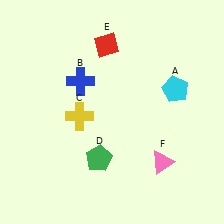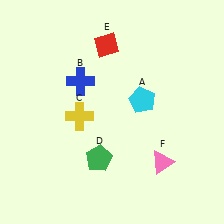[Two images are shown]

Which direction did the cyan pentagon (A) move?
The cyan pentagon (A) moved left.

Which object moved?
The cyan pentagon (A) moved left.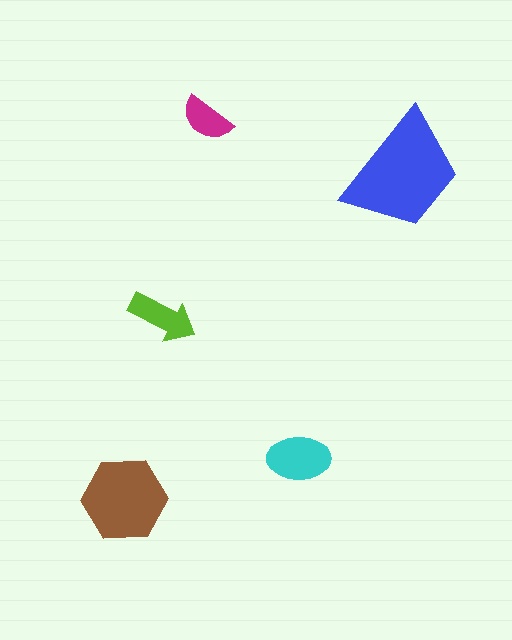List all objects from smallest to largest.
The magenta semicircle, the lime arrow, the cyan ellipse, the brown hexagon, the blue trapezoid.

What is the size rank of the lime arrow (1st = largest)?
4th.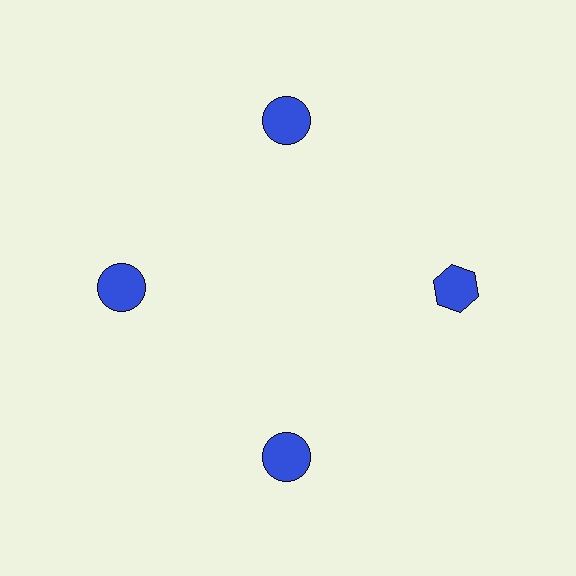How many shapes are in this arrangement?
There are 4 shapes arranged in a ring pattern.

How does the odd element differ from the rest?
It has a different shape: hexagon instead of circle.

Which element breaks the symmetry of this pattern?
The blue hexagon at roughly the 3 o'clock position breaks the symmetry. All other shapes are blue circles.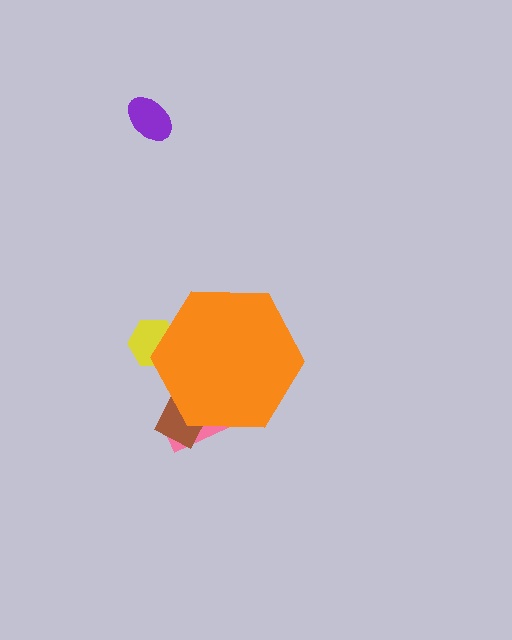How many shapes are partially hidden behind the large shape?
4 shapes are partially hidden.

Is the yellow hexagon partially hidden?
Yes, the yellow hexagon is partially hidden behind the orange hexagon.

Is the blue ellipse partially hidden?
Yes, the blue ellipse is partially hidden behind the orange hexagon.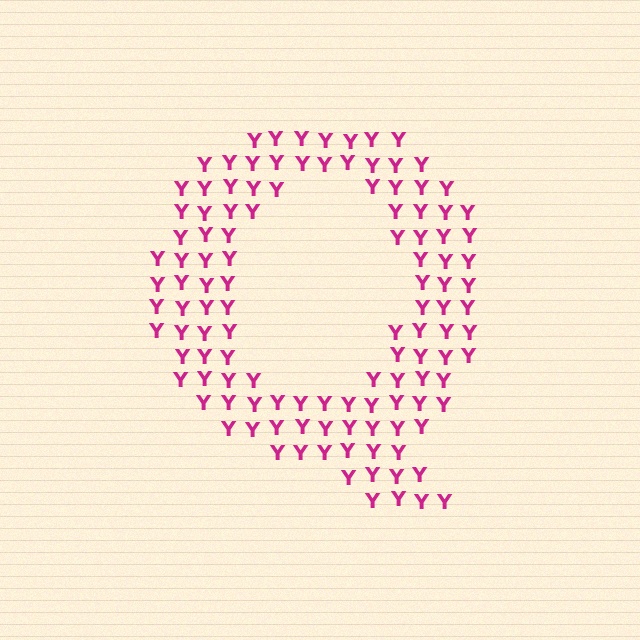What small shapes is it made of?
It is made of small letter Y's.